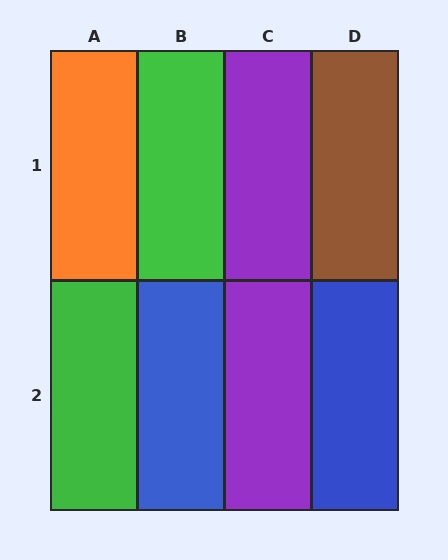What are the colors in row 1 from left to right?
Orange, green, purple, brown.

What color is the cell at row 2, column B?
Blue.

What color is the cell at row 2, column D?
Blue.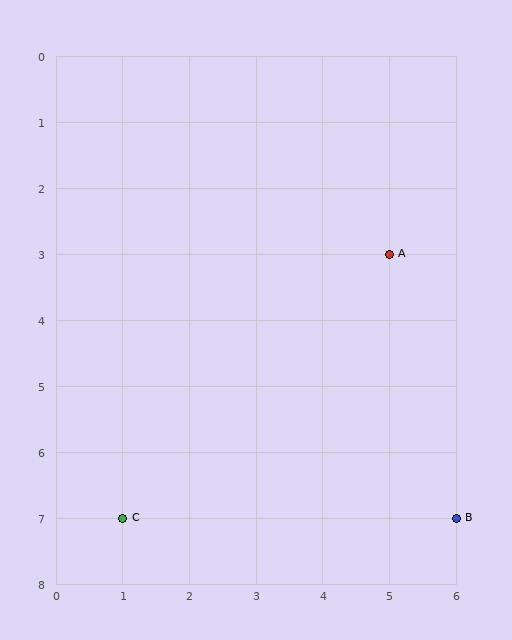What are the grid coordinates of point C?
Point C is at grid coordinates (1, 7).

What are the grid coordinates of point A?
Point A is at grid coordinates (5, 3).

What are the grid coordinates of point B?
Point B is at grid coordinates (6, 7).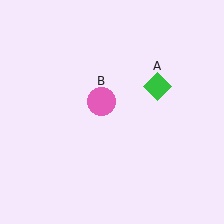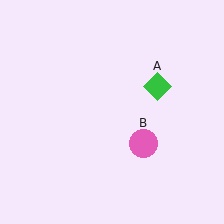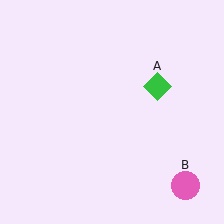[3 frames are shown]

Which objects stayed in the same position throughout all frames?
Green diamond (object A) remained stationary.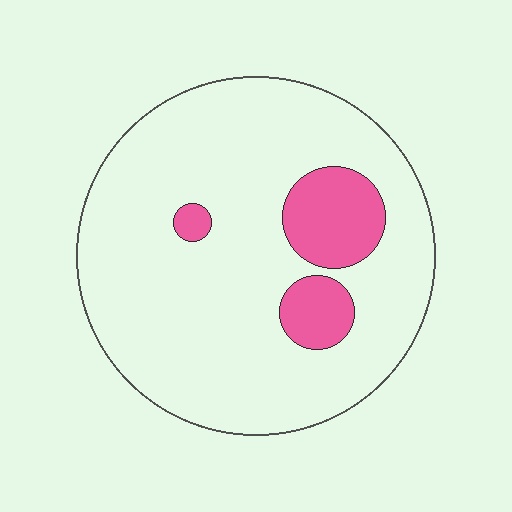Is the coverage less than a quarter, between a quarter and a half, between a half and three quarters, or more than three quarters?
Less than a quarter.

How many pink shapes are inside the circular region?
3.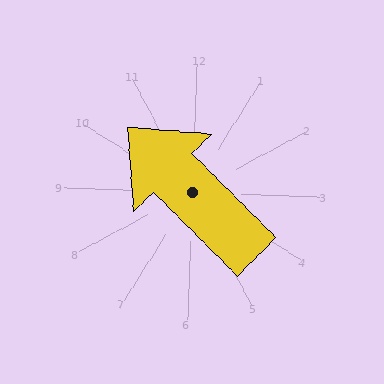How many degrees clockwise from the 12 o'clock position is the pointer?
Approximately 313 degrees.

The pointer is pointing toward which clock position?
Roughly 10 o'clock.